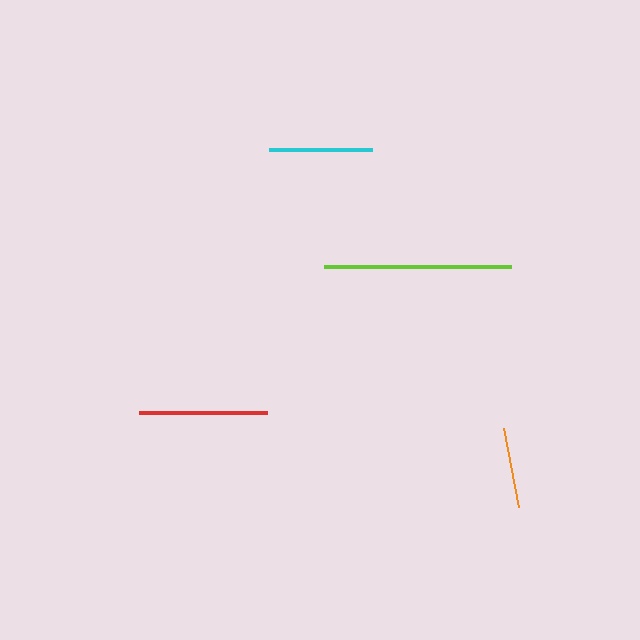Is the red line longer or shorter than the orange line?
The red line is longer than the orange line.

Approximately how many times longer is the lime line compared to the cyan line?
The lime line is approximately 1.8 times the length of the cyan line.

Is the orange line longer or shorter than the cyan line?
The cyan line is longer than the orange line.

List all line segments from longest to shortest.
From longest to shortest: lime, red, cyan, orange.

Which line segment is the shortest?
The orange line is the shortest at approximately 80 pixels.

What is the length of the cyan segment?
The cyan segment is approximately 103 pixels long.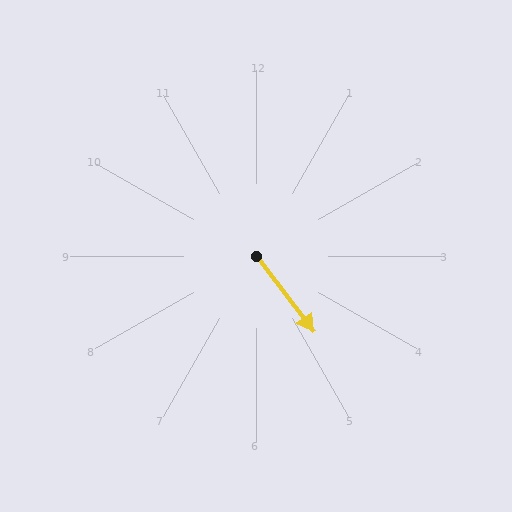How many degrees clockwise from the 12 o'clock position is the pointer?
Approximately 143 degrees.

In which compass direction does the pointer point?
Southeast.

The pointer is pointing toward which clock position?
Roughly 5 o'clock.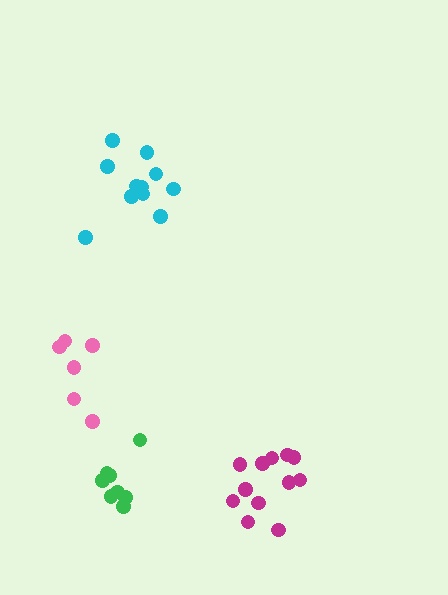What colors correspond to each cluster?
The clusters are colored: magenta, pink, green, cyan.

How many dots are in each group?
Group 1: 12 dots, Group 2: 6 dots, Group 3: 8 dots, Group 4: 11 dots (37 total).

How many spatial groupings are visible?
There are 4 spatial groupings.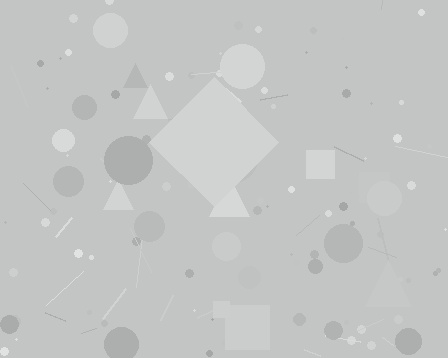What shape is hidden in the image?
A diamond is hidden in the image.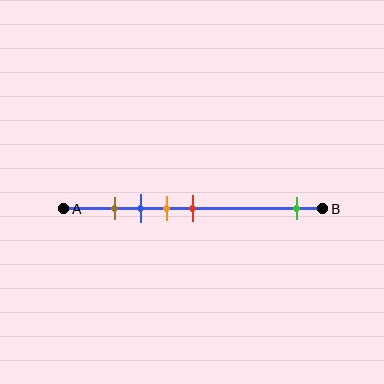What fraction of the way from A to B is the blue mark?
The blue mark is approximately 30% (0.3) of the way from A to B.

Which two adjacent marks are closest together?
The brown and blue marks are the closest adjacent pair.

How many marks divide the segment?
There are 5 marks dividing the segment.